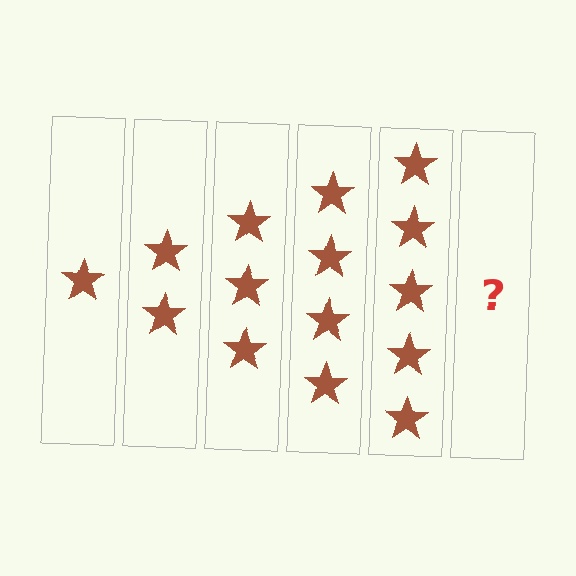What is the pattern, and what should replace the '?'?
The pattern is that each step adds one more star. The '?' should be 6 stars.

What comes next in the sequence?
The next element should be 6 stars.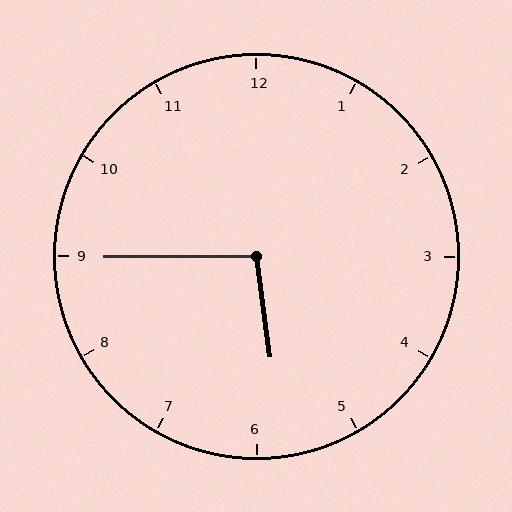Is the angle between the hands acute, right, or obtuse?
It is obtuse.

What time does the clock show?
5:45.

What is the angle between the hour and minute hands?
Approximately 98 degrees.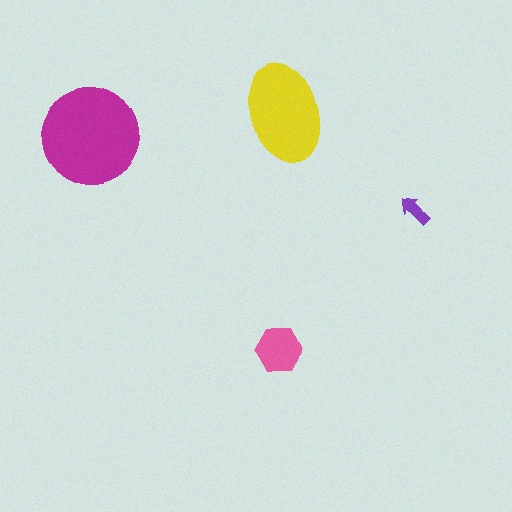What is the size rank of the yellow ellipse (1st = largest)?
2nd.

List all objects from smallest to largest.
The purple arrow, the pink hexagon, the yellow ellipse, the magenta circle.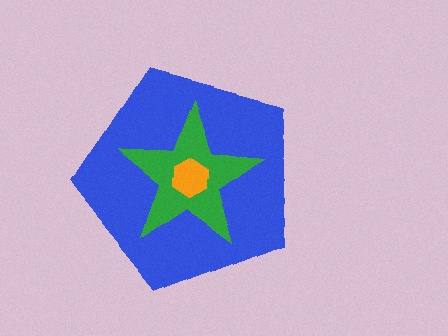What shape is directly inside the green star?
The orange hexagon.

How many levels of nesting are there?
3.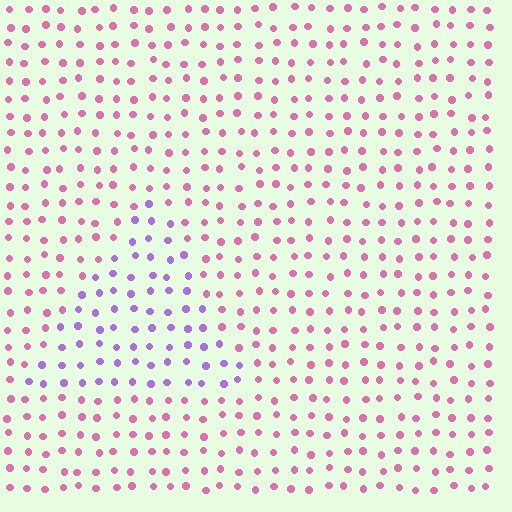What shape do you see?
I see a triangle.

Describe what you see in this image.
The image is filled with small pink elements in a uniform arrangement. A triangle-shaped region is visible where the elements are tinted to a slightly different hue, forming a subtle color boundary.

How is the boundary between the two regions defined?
The boundary is defined purely by a slight shift in hue (about 54 degrees). Spacing, size, and orientation are identical on both sides.